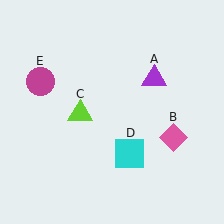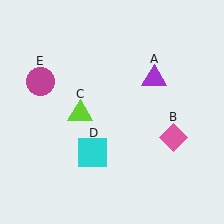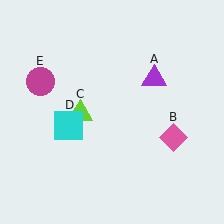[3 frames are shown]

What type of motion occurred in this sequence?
The cyan square (object D) rotated clockwise around the center of the scene.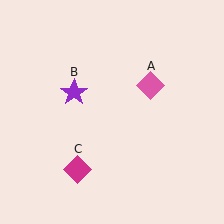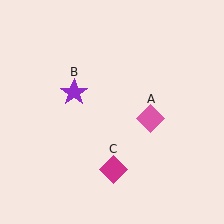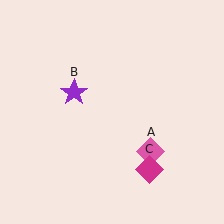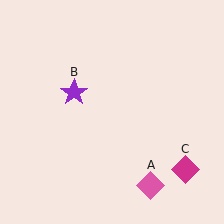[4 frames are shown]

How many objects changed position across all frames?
2 objects changed position: pink diamond (object A), magenta diamond (object C).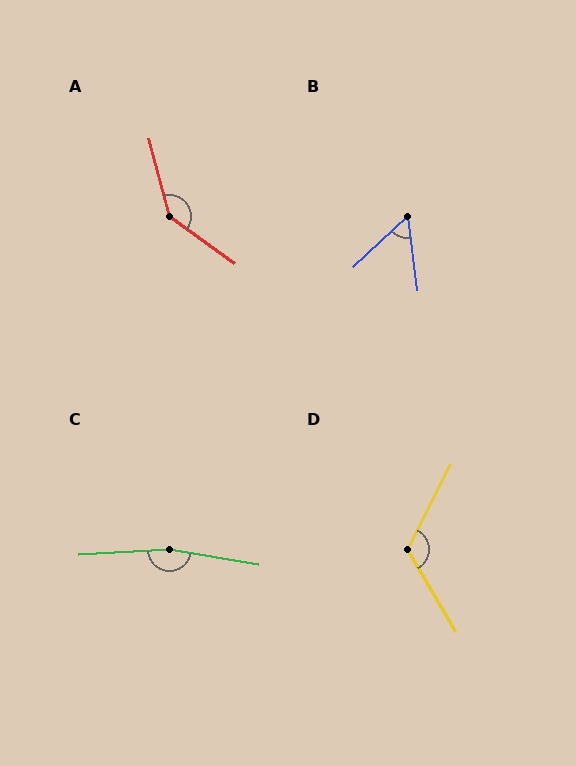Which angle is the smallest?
B, at approximately 54 degrees.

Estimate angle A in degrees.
Approximately 140 degrees.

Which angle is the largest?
C, at approximately 167 degrees.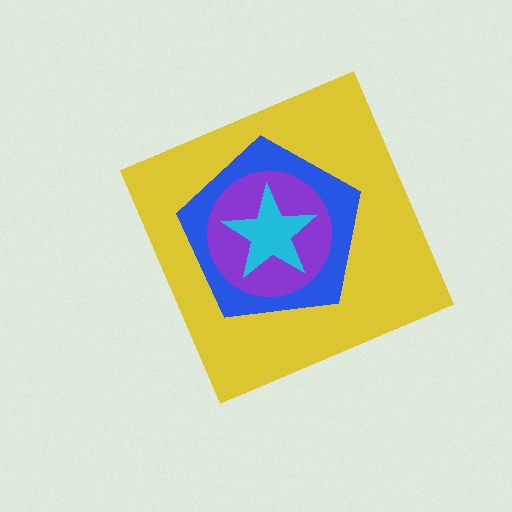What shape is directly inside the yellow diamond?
The blue pentagon.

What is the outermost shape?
The yellow diamond.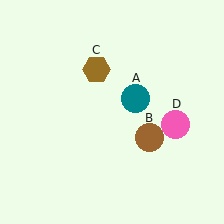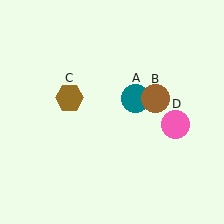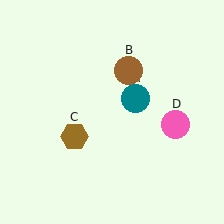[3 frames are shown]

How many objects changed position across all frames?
2 objects changed position: brown circle (object B), brown hexagon (object C).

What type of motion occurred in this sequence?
The brown circle (object B), brown hexagon (object C) rotated counterclockwise around the center of the scene.